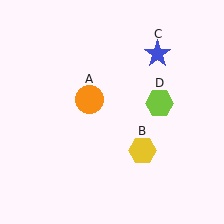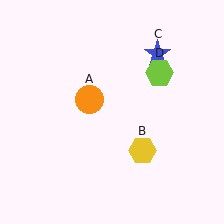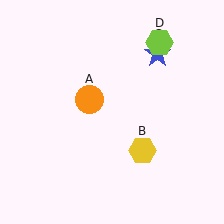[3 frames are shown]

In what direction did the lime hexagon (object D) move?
The lime hexagon (object D) moved up.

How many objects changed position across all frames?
1 object changed position: lime hexagon (object D).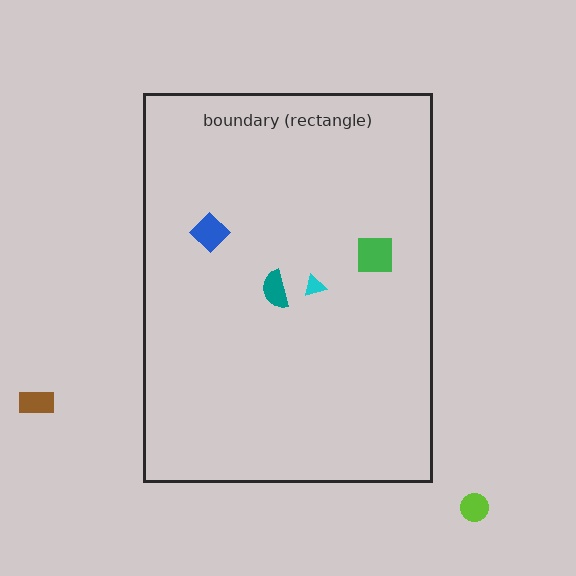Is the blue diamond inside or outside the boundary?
Inside.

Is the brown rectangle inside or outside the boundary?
Outside.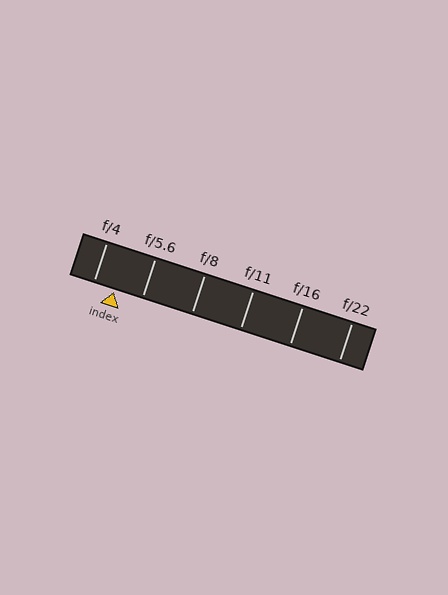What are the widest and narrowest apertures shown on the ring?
The widest aperture shown is f/4 and the narrowest is f/22.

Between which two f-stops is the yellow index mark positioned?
The index mark is between f/4 and f/5.6.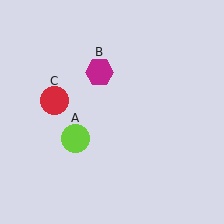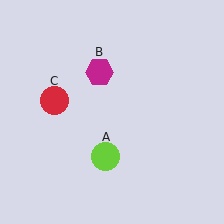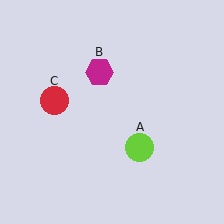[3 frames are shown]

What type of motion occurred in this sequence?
The lime circle (object A) rotated counterclockwise around the center of the scene.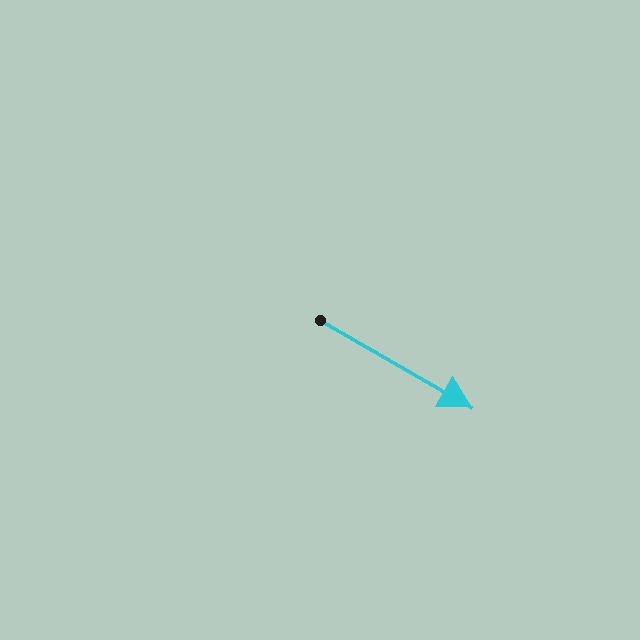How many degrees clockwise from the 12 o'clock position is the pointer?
Approximately 120 degrees.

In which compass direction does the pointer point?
Southeast.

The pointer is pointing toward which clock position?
Roughly 4 o'clock.